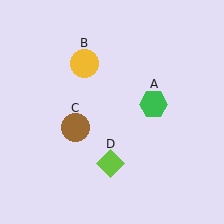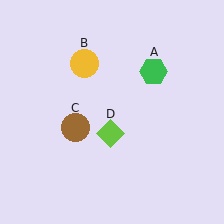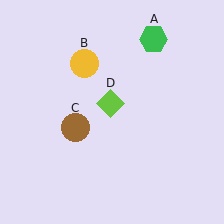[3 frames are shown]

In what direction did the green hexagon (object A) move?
The green hexagon (object A) moved up.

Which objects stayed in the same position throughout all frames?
Yellow circle (object B) and brown circle (object C) remained stationary.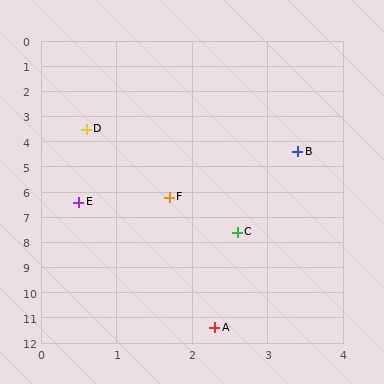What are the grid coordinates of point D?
Point D is at approximately (0.6, 3.5).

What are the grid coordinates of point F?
Point F is at approximately (1.7, 6.2).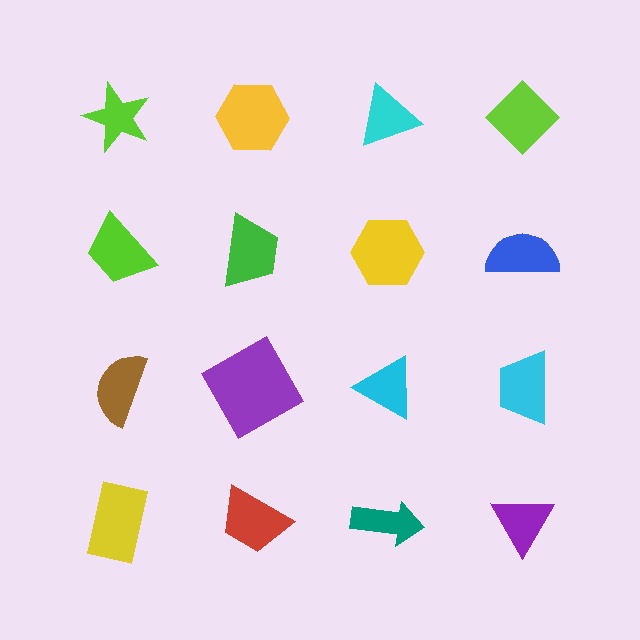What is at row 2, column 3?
A yellow hexagon.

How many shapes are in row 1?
4 shapes.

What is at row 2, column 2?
A green trapezoid.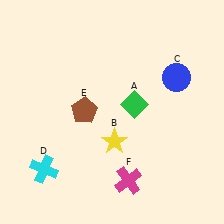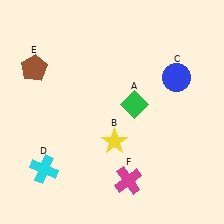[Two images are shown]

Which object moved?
The brown pentagon (E) moved left.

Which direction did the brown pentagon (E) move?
The brown pentagon (E) moved left.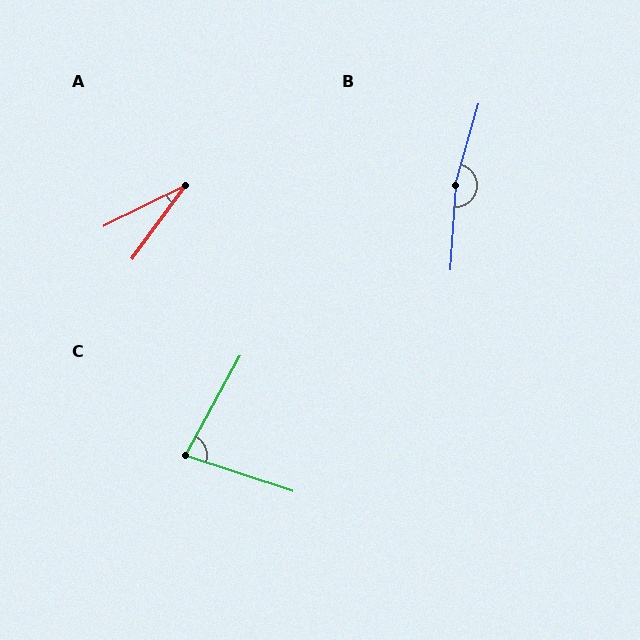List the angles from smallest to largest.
A (28°), C (79°), B (168°).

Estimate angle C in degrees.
Approximately 79 degrees.